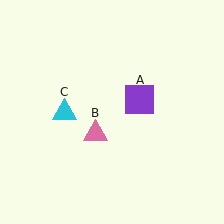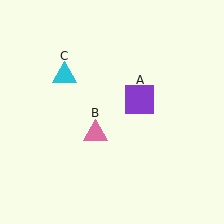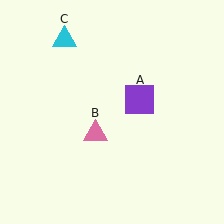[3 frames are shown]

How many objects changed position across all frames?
1 object changed position: cyan triangle (object C).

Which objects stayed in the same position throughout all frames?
Purple square (object A) and pink triangle (object B) remained stationary.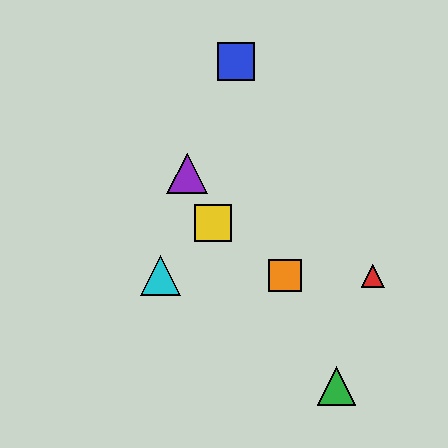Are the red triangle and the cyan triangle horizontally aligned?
Yes, both are at y≈276.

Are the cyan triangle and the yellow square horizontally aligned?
No, the cyan triangle is at y≈276 and the yellow square is at y≈223.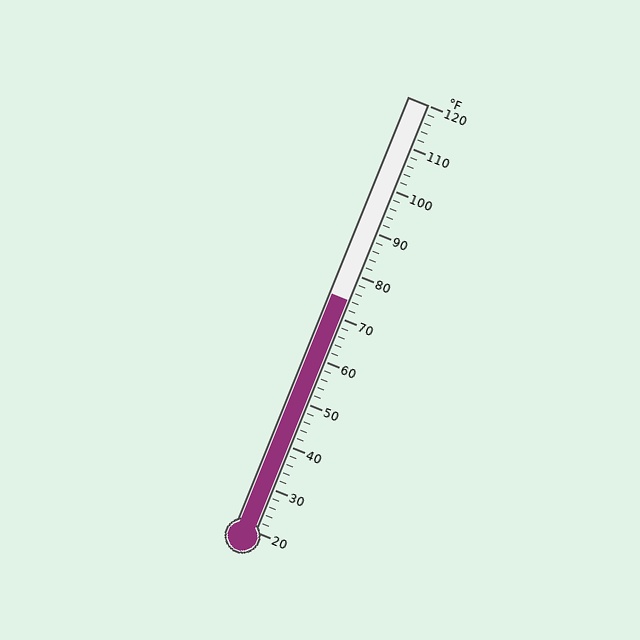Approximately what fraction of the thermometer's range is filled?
The thermometer is filled to approximately 55% of its range.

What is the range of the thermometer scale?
The thermometer scale ranges from 20°F to 120°F.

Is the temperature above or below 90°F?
The temperature is below 90°F.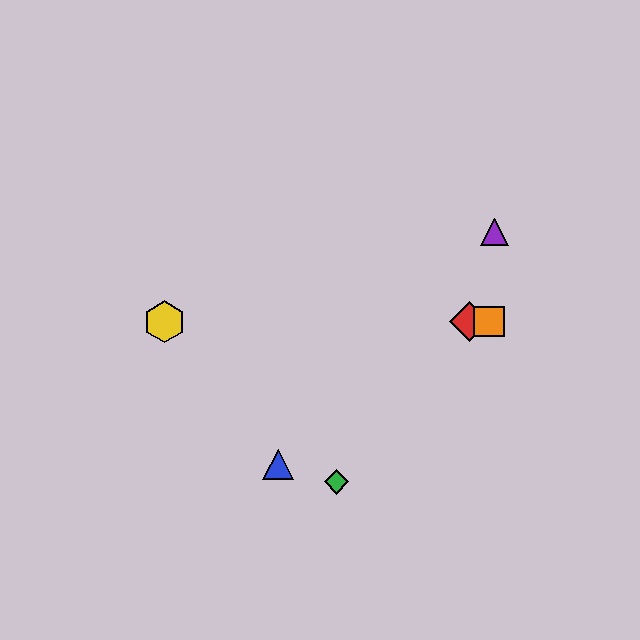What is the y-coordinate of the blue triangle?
The blue triangle is at y≈465.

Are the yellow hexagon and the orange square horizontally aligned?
Yes, both are at y≈322.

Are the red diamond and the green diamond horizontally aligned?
No, the red diamond is at y≈322 and the green diamond is at y≈482.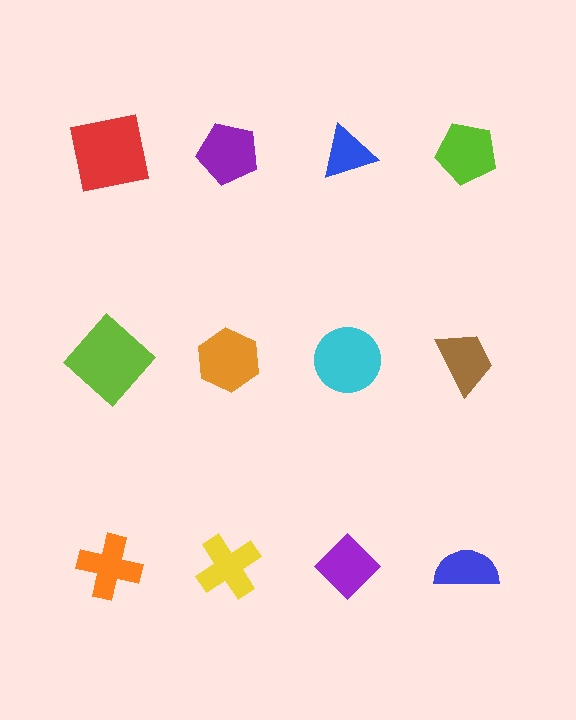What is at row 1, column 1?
A red square.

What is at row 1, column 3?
A blue triangle.